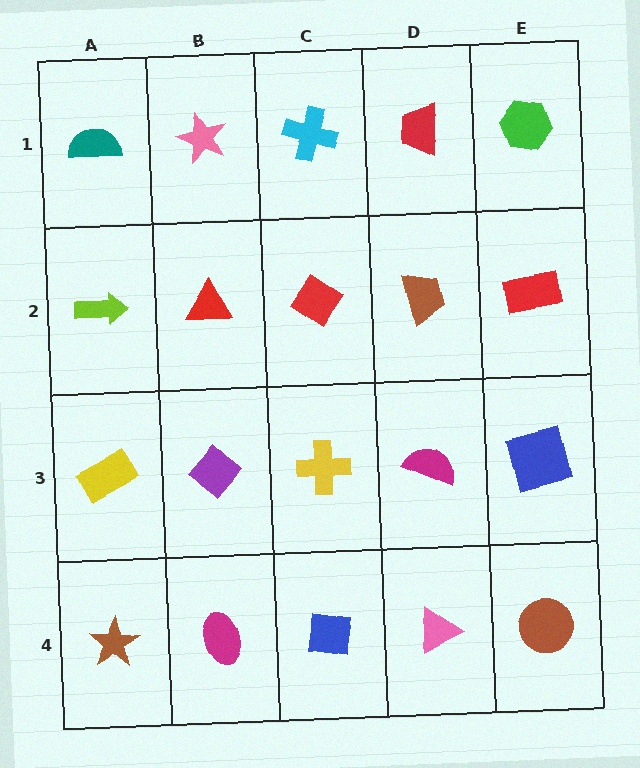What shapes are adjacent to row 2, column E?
A green hexagon (row 1, column E), a blue square (row 3, column E), a brown trapezoid (row 2, column D).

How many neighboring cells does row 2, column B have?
4.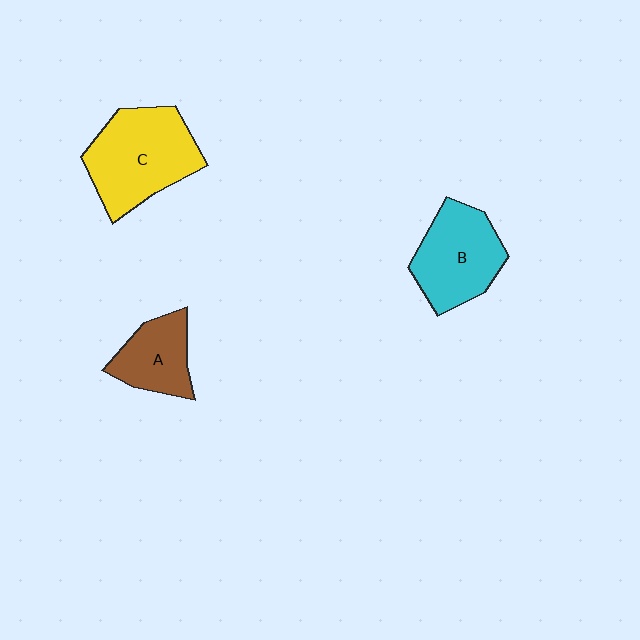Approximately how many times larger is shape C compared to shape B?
Approximately 1.2 times.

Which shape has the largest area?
Shape C (yellow).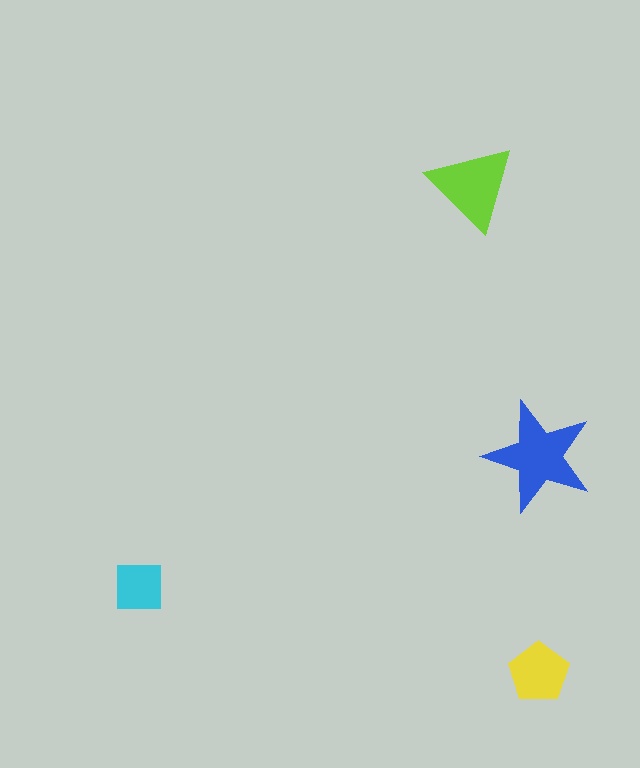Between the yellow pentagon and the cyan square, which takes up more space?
The yellow pentagon.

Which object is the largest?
The blue star.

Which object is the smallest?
The cyan square.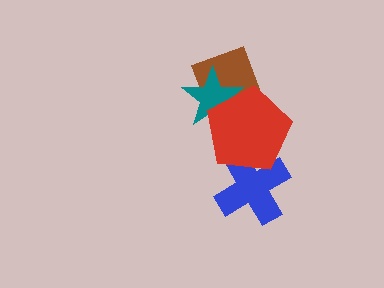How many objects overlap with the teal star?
2 objects overlap with the teal star.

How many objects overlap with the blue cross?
1 object overlaps with the blue cross.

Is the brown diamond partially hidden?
Yes, it is partially covered by another shape.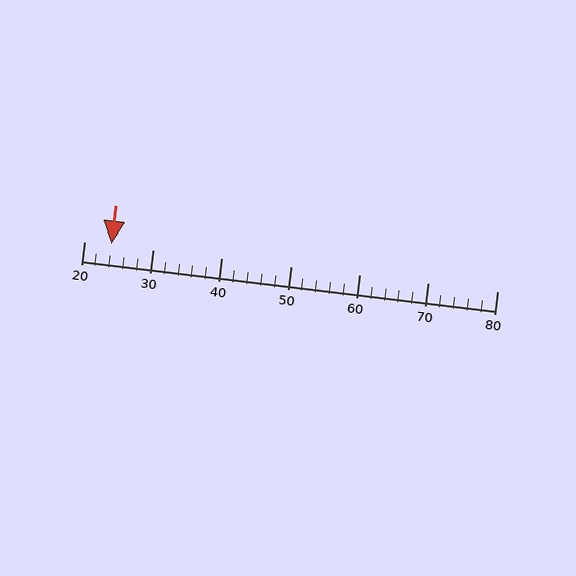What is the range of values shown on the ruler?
The ruler shows values from 20 to 80.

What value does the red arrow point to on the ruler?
The red arrow points to approximately 24.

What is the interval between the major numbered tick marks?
The major tick marks are spaced 10 units apart.